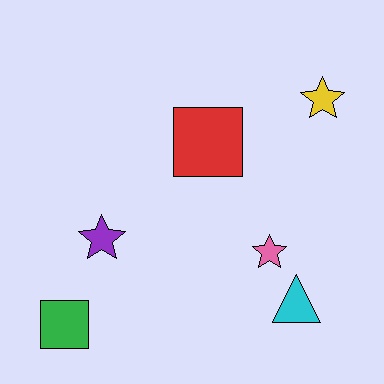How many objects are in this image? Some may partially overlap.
There are 6 objects.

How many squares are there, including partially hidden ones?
There are 2 squares.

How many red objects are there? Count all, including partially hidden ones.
There is 1 red object.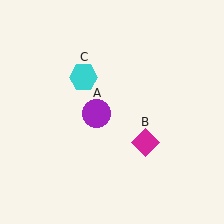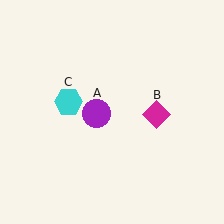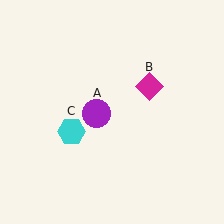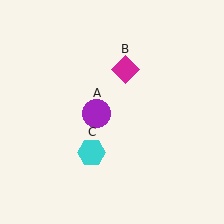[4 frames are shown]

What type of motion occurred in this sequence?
The magenta diamond (object B), cyan hexagon (object C) rotated counterclockwise around the center of the scene.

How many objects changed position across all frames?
2 objects changed position: magenta diamond (object B), cyan hexagon (object C).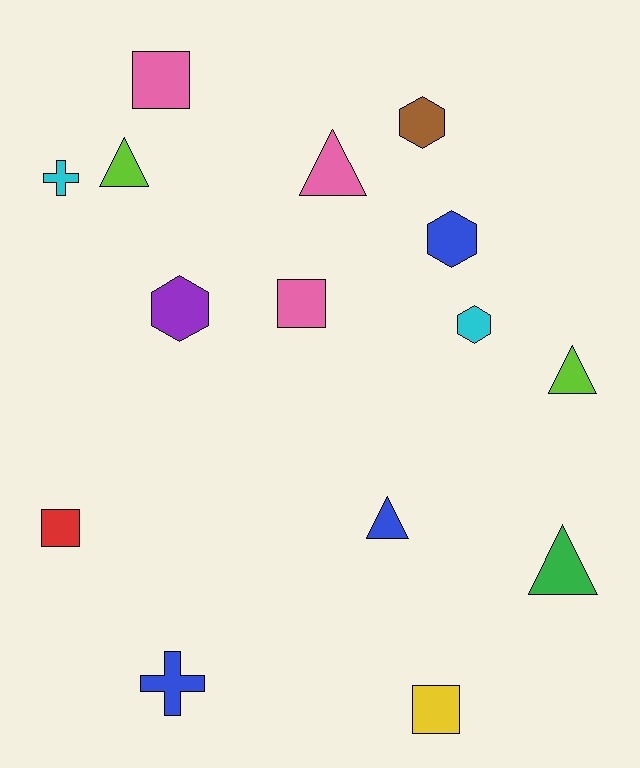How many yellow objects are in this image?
There is 1 yellow object.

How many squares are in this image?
There are 4 squares.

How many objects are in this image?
There are 15 objects.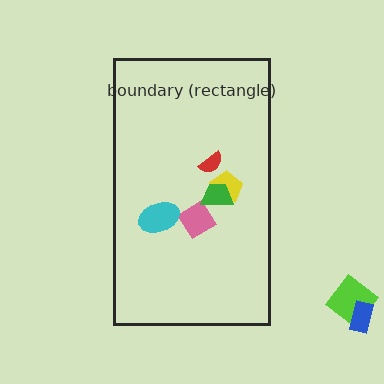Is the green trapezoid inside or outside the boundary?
Inside.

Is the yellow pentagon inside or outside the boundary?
Inside.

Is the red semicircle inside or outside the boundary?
Inside.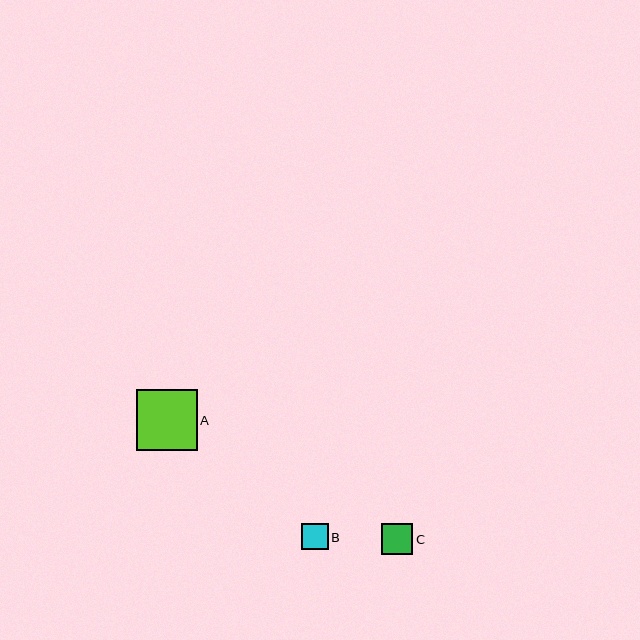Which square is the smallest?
Square B is the smallest with a size of approximately 26 pixels.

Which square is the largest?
Square A is the largest with a size of approximately 61 pixels.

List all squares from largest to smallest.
From largest to smallest: A, C, B.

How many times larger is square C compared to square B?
Square C is approximately 1.2 times the size of square B.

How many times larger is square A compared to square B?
Square A is approximately 2.3 times the size of square B.